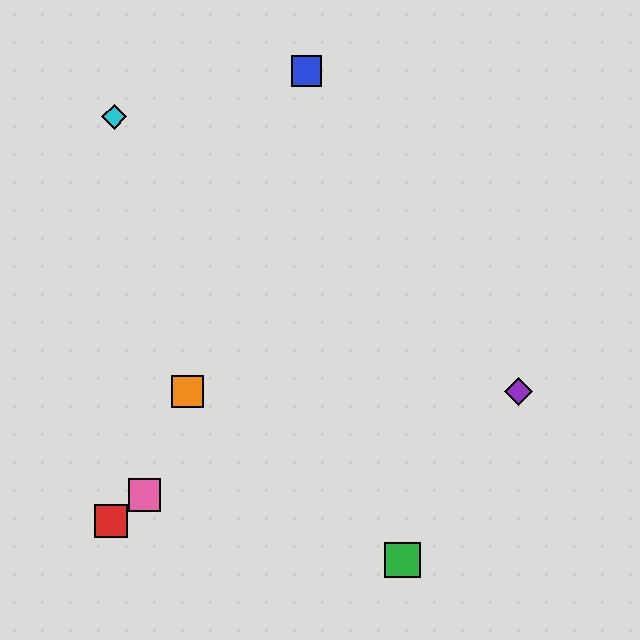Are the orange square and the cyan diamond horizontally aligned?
No, the orange square is at y≈391 and the cyan diamond is at y≈117.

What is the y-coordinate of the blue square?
The blue square is at y≈71.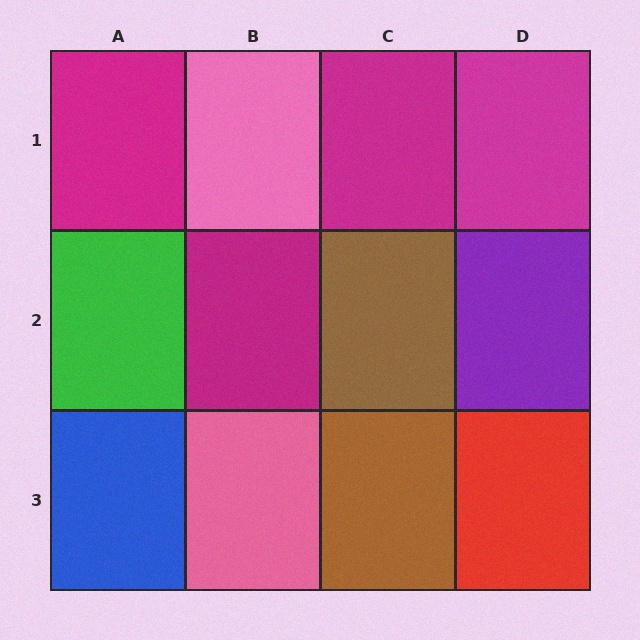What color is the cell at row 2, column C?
Brown.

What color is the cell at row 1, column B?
Pink.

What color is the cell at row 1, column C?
Magenta.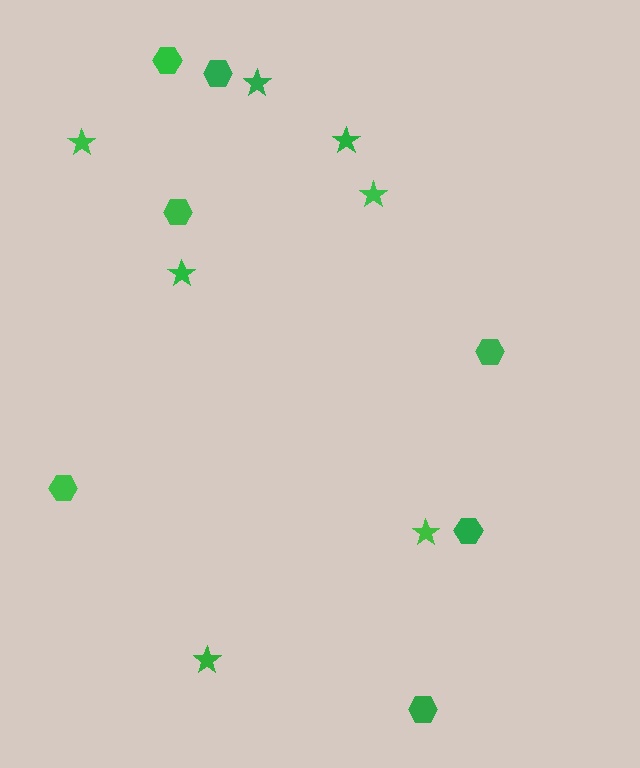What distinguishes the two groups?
There are 2 groups: one group of stars (7) and one group of hexagons (7).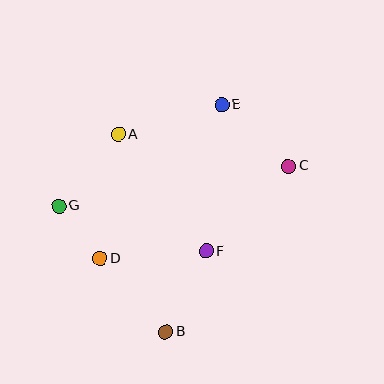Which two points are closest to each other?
Points D and G are closest to each other.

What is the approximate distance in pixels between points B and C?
The distance between B and C is approximately 206 pixels.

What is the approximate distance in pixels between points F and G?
The distance between F and G is approximately 154 pixels.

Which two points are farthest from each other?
Points B and E are farthest from each other.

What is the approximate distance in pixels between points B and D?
The distance between B and D is approximately 99 pixels.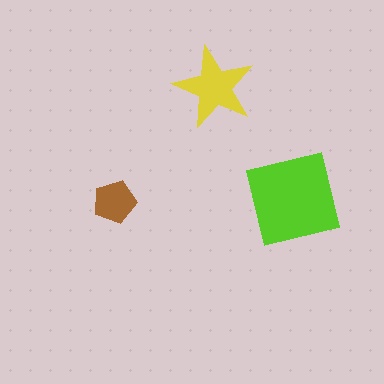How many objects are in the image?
There are 3 objects in the image.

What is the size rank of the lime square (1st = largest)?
1st.